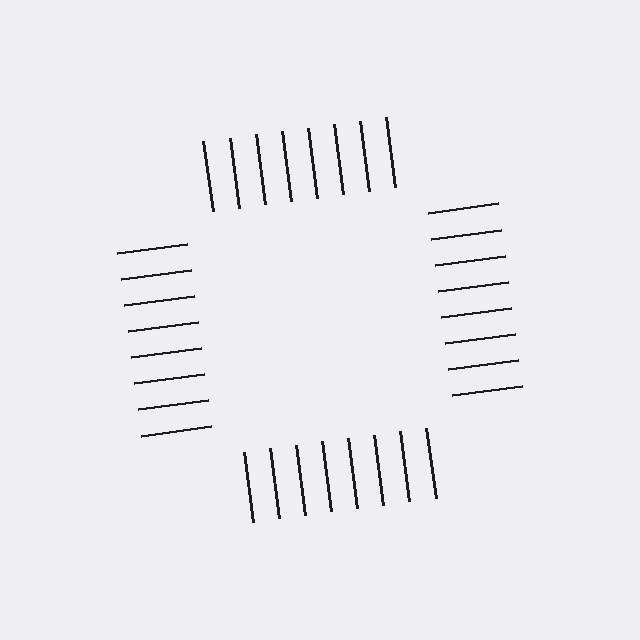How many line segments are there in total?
32 — 8 along each of the 4 edges.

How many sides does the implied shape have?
4 sides — the line-ends trace a square.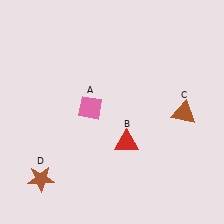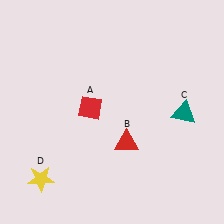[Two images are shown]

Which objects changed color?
A changed from pink to red. C changed from brown to teal. D changed from brown to yellow.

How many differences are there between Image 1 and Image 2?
There are 3 differences between the two images.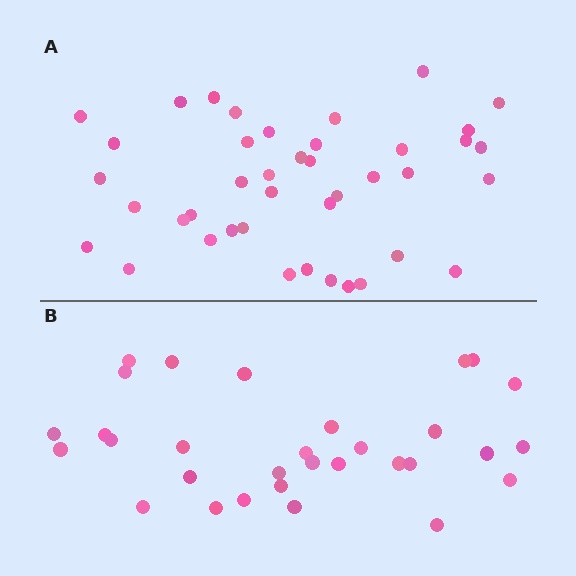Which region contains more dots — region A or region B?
Region A (the top region) has more dots.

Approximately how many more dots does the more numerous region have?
Region A has roughly 10 or so more dots than region B.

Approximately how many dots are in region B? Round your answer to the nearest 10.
About 30 dots. (The exact count is 31, which rounds to 30.)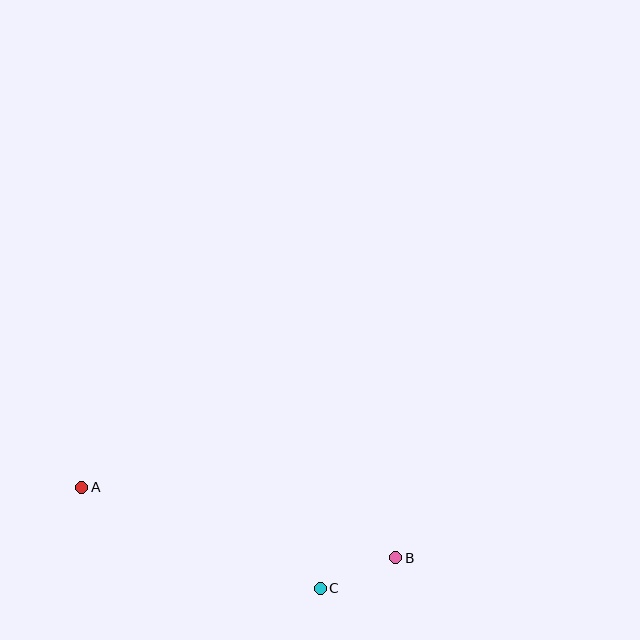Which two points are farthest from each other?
Points A and B are farthest from each other.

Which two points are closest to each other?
Points B and C are closest to each other.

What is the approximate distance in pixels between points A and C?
The distance between A and C is approximately 259 pixels.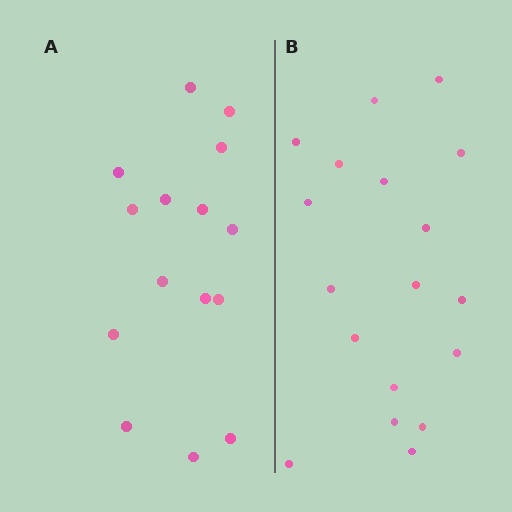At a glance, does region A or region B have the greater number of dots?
Region B (the right region) has more dots.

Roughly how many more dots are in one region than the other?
Region B has just a few more — roughly 2 or 3 more dots than region A.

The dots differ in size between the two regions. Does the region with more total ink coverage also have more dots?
No. Region A has more total ink coverage because its dots are larger, but region B actually contains more individual dots. Total area can be misleading — the number of items is what matters here.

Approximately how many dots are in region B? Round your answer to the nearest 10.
About 20 dots. (The exact count is 18, which rounds to 20.)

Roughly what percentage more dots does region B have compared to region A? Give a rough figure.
About 20% more.